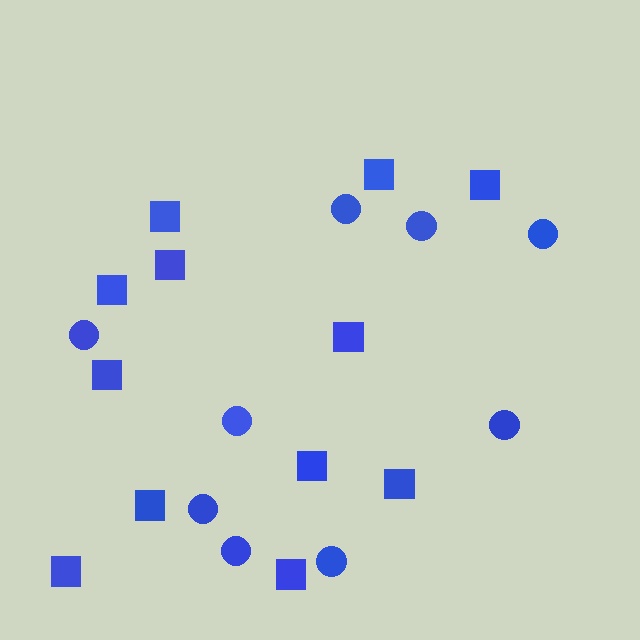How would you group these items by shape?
There are 2 groups: one group of circles (9) and one group of squares (12).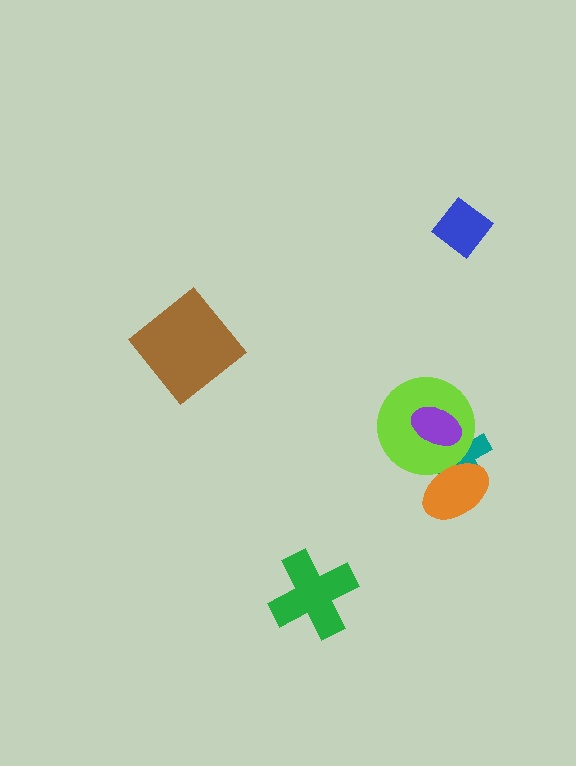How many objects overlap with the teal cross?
3 objects overlap with the teal cross.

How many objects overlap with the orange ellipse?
2 objects overlap with the orange ellipse.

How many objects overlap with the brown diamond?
0 objects overlap with the brown diamond.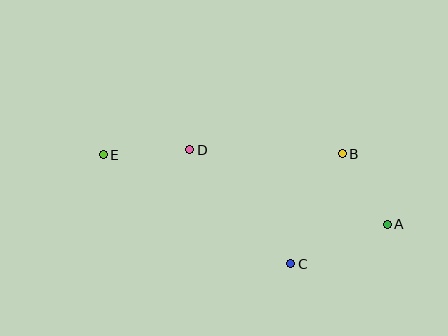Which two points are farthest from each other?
Points A and E are farthest from each other.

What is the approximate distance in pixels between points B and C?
The distance between B and C is approximately 122 pixels.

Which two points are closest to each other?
Points A and B are closest to each other.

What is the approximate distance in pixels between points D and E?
The distance between D and E is approximately 86 pixels.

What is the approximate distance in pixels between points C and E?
The distance between C and E is approximately 217 pixels.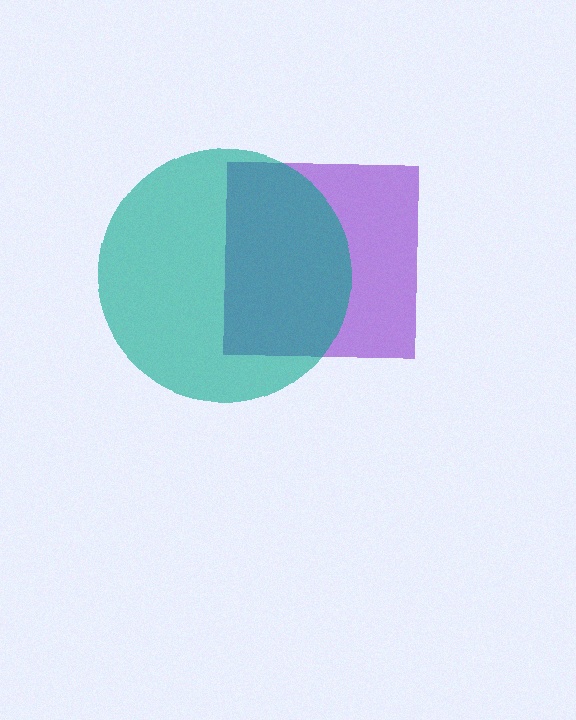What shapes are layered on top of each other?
The layered shapes are: a purple square, a teal circle.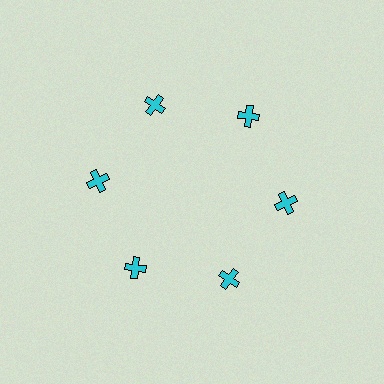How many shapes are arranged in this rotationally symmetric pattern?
There are 6 shapes, arranged in 6 groups of 1.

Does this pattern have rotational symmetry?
Yes, this pattern has 6-fold rotational symmetry. It looks the same after rotating 60 degrees around the center.